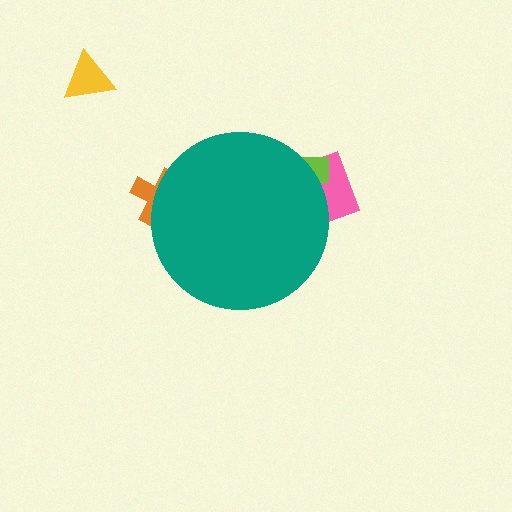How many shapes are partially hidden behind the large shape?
3 shapes are partially hidden.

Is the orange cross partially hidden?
Yes, the orange cross is partially hidden behind the teal circle.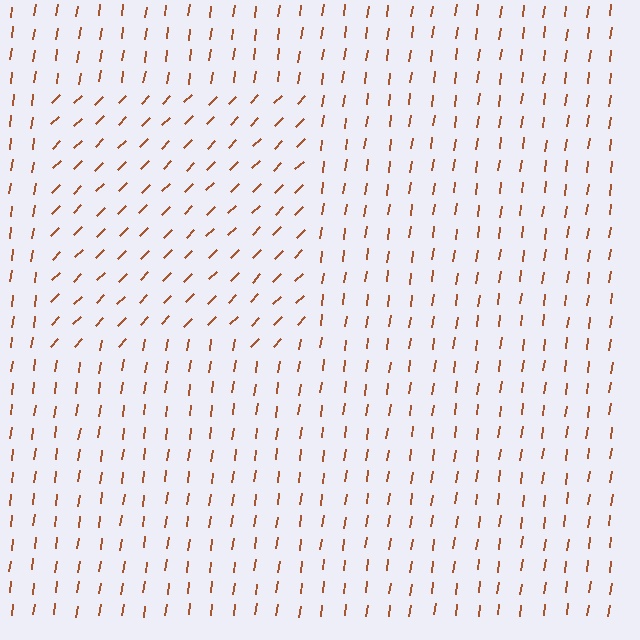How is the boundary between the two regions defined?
The boundary is defined purely by a change in line orientation (approximately 36 degrees difference). All lines are the same color and thickness.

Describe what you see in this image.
The image is filled with small brown line segments. A rectangle region in the image has lines oriented differently from the surrounding lines, creating a visible texture boundary.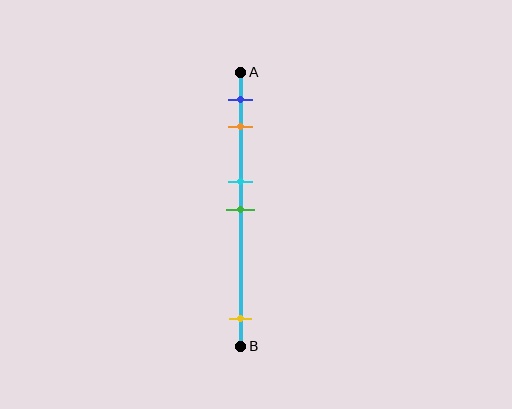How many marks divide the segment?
There are 5 marks dividing the segment.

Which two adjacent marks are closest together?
The cyan and green marks are the closest adjacent pair.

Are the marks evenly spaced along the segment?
No, the marks are not evenly spaced.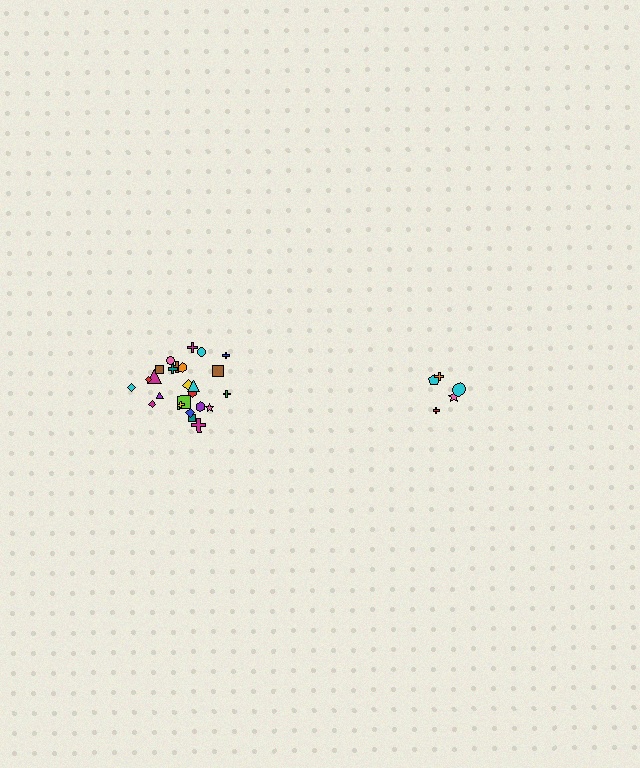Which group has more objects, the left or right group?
The left group.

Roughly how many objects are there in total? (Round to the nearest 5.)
Roughly 30 objects in total.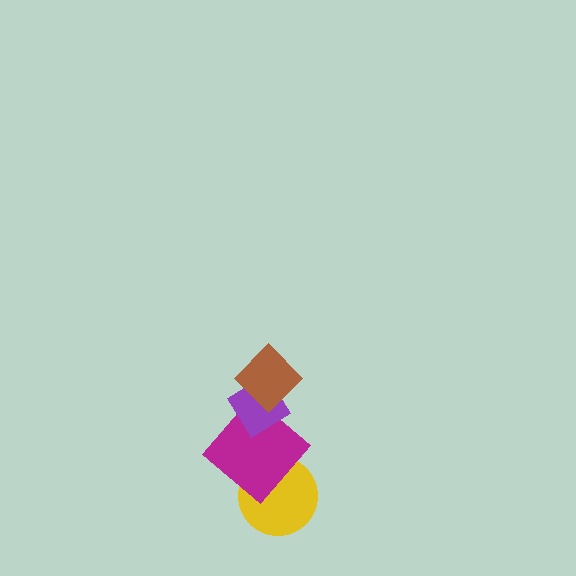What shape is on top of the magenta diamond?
The purple diamond is on top of the magenta diamond.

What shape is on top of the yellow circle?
The magenta diamond is on top of the yellow circle.